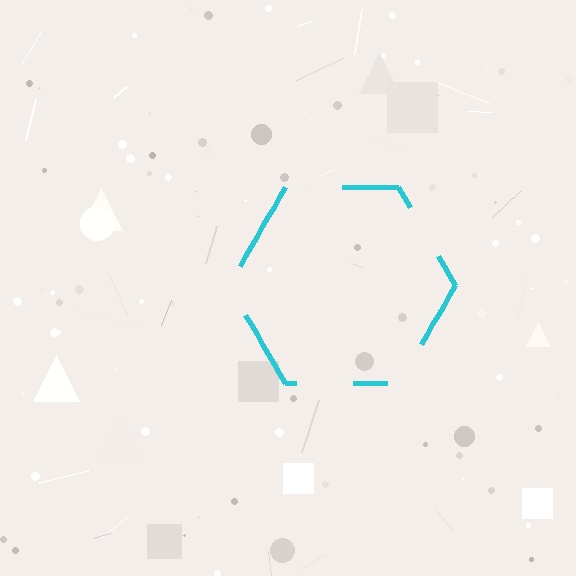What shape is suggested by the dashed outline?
The dashed outline suggests a hexagon.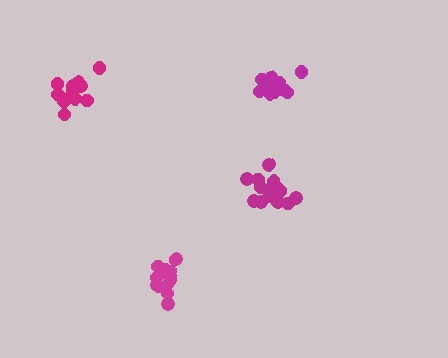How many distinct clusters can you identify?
There are 4 distinct clusters.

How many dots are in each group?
Group 1: 15 dots, Group 2: 15 dots, Group 3: 11 dots, Group 4: 16 dots (57 total).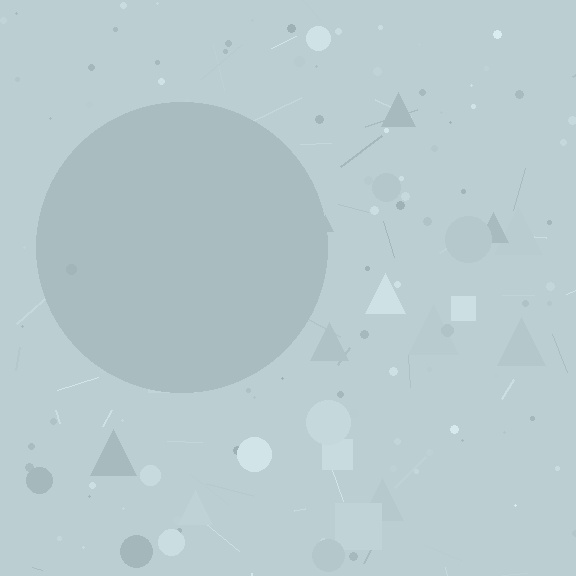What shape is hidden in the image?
A circle is hidden in the image.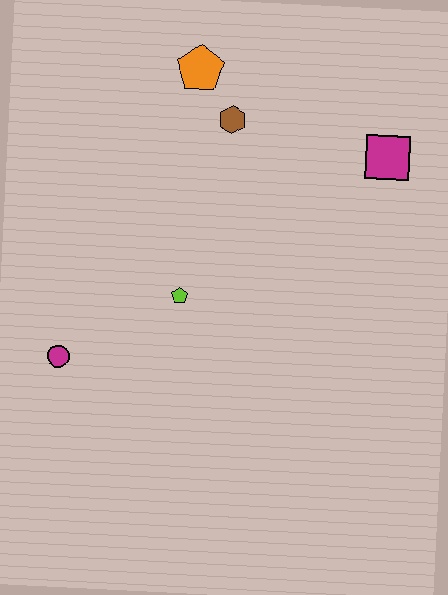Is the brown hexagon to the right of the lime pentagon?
Yes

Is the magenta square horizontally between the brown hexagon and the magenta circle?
No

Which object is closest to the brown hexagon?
The orange pentagon is closest to the brown hexagon.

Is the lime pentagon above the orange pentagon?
No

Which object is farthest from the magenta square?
The magenta circle is farthest from the magenta square.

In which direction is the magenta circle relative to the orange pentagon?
The magenta circle is below the orange pentagon.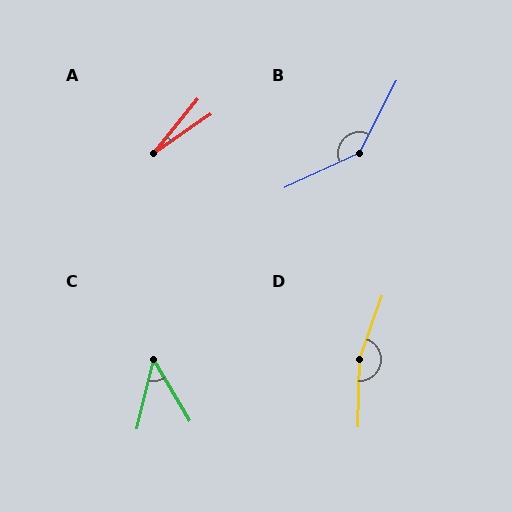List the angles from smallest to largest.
A (17°), C (44°), B (142°), D (163°).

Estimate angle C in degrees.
Approximately 44 degrees.